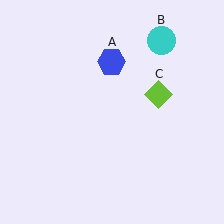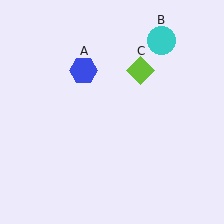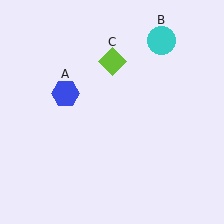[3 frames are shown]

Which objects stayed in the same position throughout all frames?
Cyan circle (object B) remained stationary.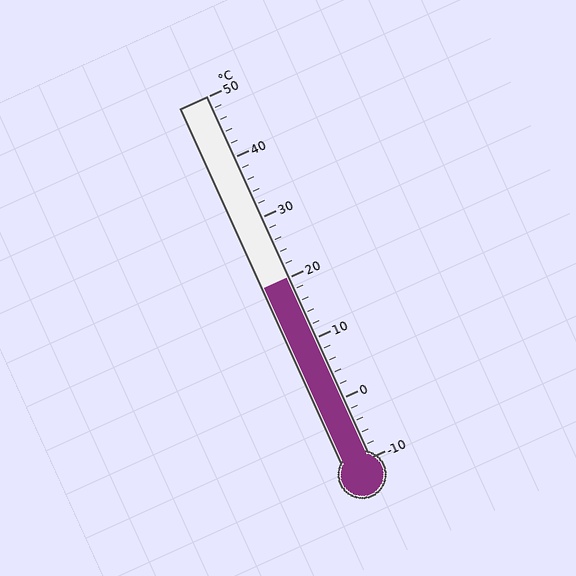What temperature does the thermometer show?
The thermometer shows approximately 20°C.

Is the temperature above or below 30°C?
The temperature is below 30°C.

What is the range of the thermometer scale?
The thermometer scale ranges from -10°C to 50°C.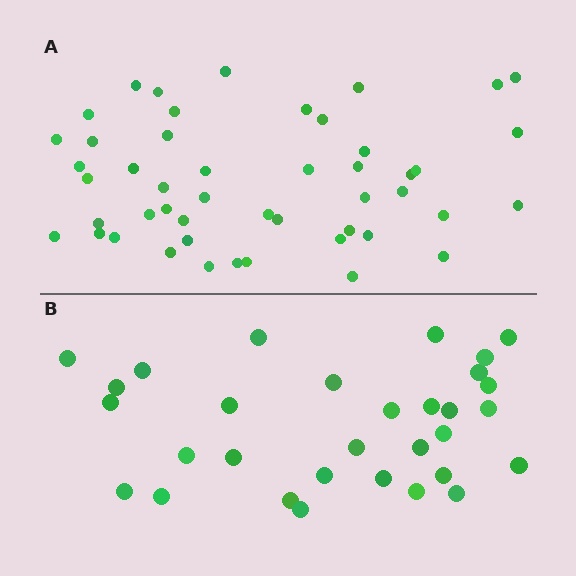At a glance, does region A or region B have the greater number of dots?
Region A (the top region) has more dots.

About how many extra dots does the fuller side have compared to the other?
Region A has approximately 15 more dots than region B.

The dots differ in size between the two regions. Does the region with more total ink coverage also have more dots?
No. Region B has more total ink coverage because its dots are larger, but region A actually contains more individual dots. Total area can be misleading — the number of items is what matters here.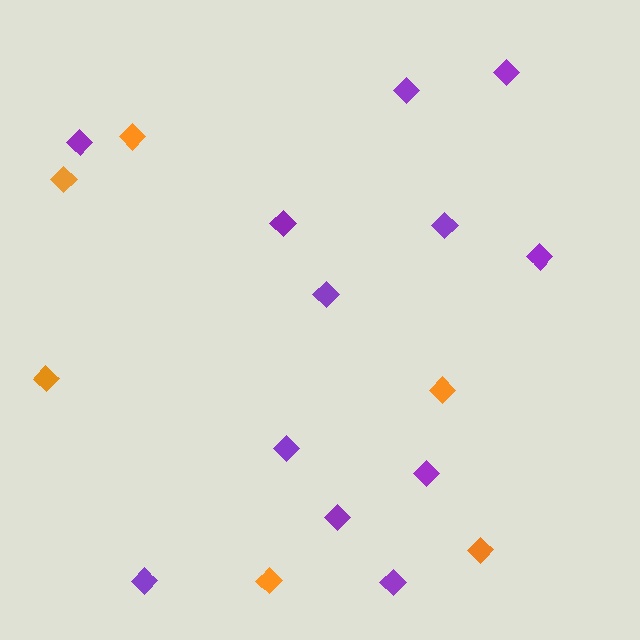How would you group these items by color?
There are 2 groups: one group of orange diamonds (6) and one group of purple diamonds (12).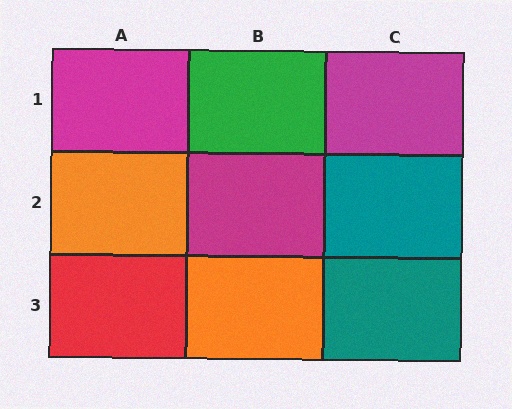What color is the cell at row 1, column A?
Magenta.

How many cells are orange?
2 cells are orange.